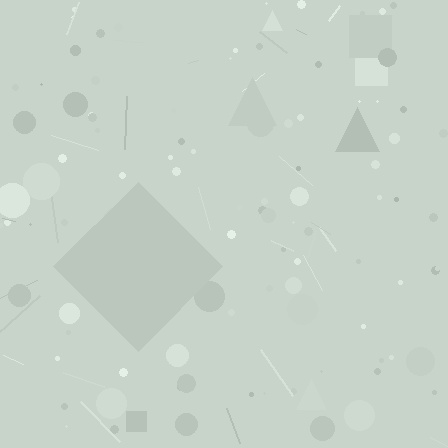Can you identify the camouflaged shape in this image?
The camouflaged shape is a diamond.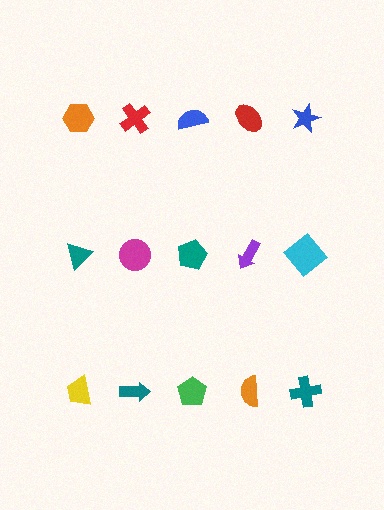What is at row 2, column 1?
A teal triangle.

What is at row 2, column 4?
A purple arrow.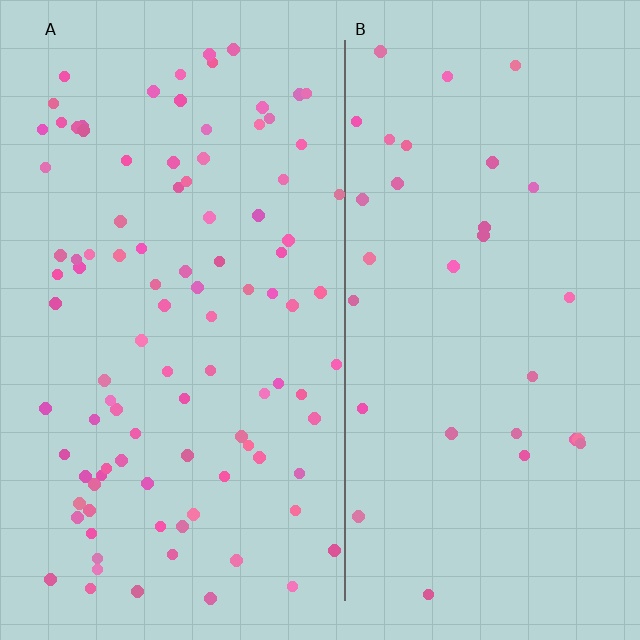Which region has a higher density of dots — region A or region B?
A (the left).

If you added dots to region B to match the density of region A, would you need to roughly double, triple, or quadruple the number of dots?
Approximately triple.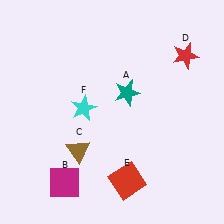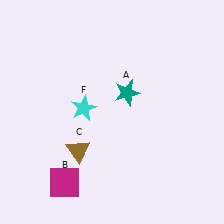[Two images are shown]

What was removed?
The red square (E), the red star (D) were removed in Image 2.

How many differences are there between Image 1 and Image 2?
There are 2 differences between the two images.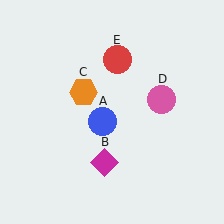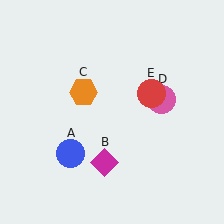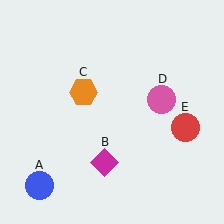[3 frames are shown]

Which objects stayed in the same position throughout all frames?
Magenta diamond (object B) and orange hexagon (object C) and pink circle (object D) remained stationary.